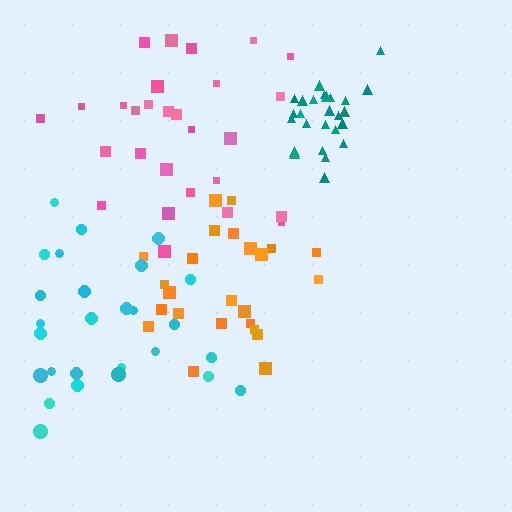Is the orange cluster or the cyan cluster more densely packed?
Orange.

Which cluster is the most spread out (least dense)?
Pink.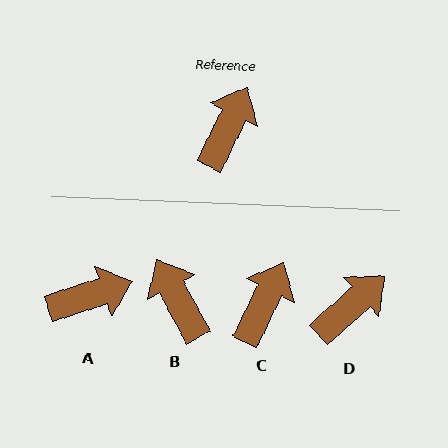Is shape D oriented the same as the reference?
No, it is off by about 22 degrees.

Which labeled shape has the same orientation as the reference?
C.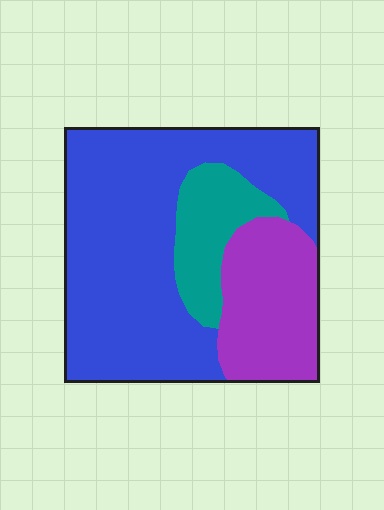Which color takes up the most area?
Blue, at roughly 60%.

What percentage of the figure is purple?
Purple covers roughly 25% of the figure.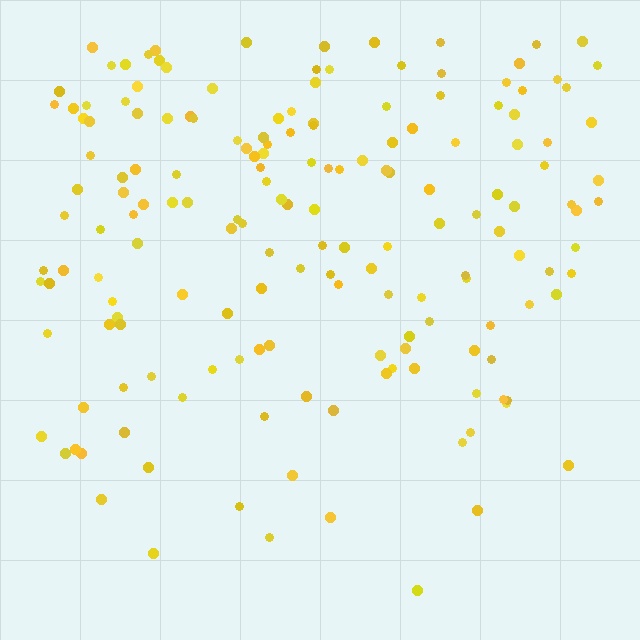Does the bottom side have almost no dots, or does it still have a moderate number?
Still a moderate number, just noticeably fewer than the top.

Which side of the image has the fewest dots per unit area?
The bottom.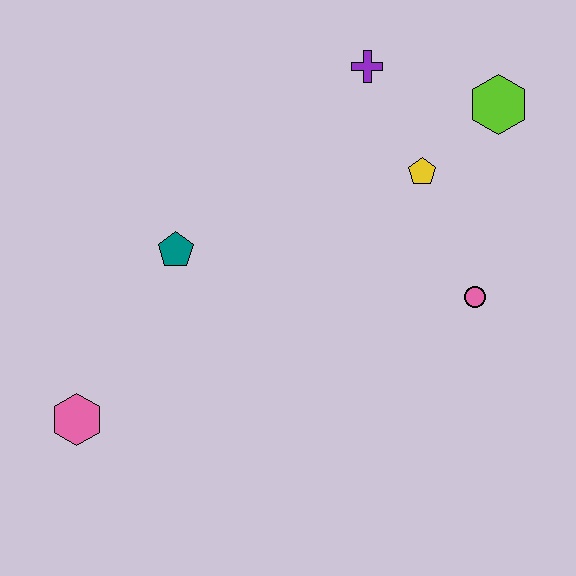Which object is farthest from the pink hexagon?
The lime hexagon is farthest from the pink hexagon.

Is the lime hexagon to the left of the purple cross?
No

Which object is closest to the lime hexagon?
The yellow pentagon is closest to the lime hexagon.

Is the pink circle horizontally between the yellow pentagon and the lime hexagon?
Yes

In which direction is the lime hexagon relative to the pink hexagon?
The lime hexagon is to the right of the pink hexagon.